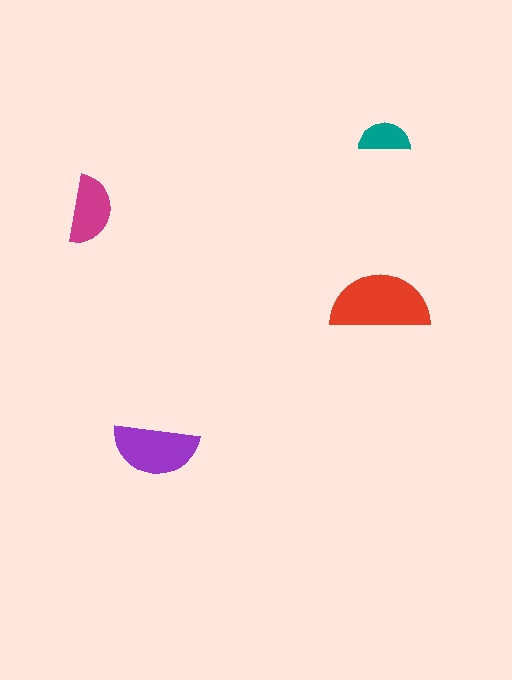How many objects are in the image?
There are 4 objects in the image.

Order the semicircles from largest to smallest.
the red one, the purple one, the magenta one, the teal one.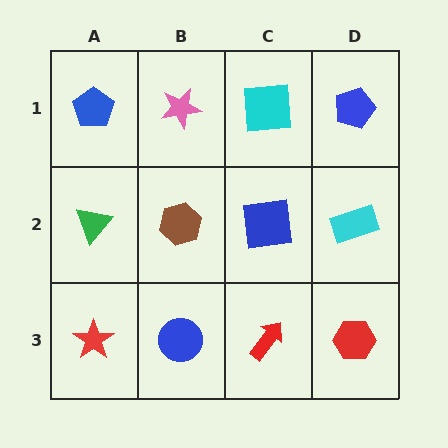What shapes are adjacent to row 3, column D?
A cyan rectangle (row 2, column D), a red arrow (row 3, column C).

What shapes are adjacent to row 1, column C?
A blue square (row 2, column C), a pink star (row 1, column B), a blue pentagon (row 1, column D).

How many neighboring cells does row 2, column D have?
3.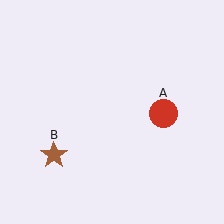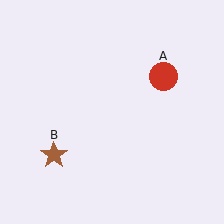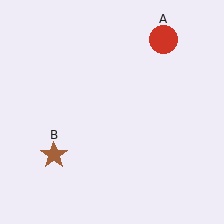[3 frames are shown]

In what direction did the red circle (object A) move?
The red circle (object A) moved up.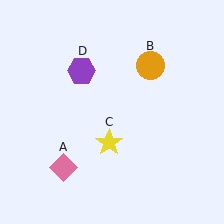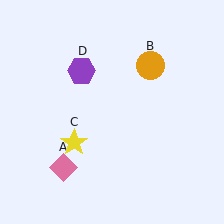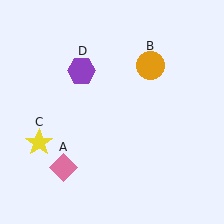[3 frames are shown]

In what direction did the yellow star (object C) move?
The yellow star (object C) moved left.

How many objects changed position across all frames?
1 object changed position: yellow star (object C).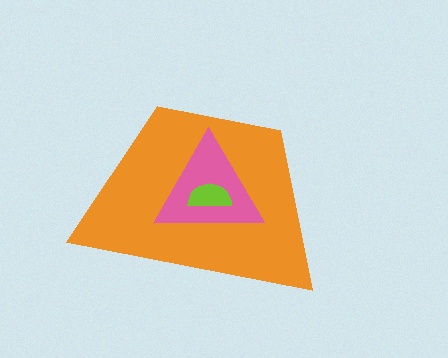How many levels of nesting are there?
3.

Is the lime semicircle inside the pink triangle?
Yes.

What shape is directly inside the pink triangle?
The lime semicircle.